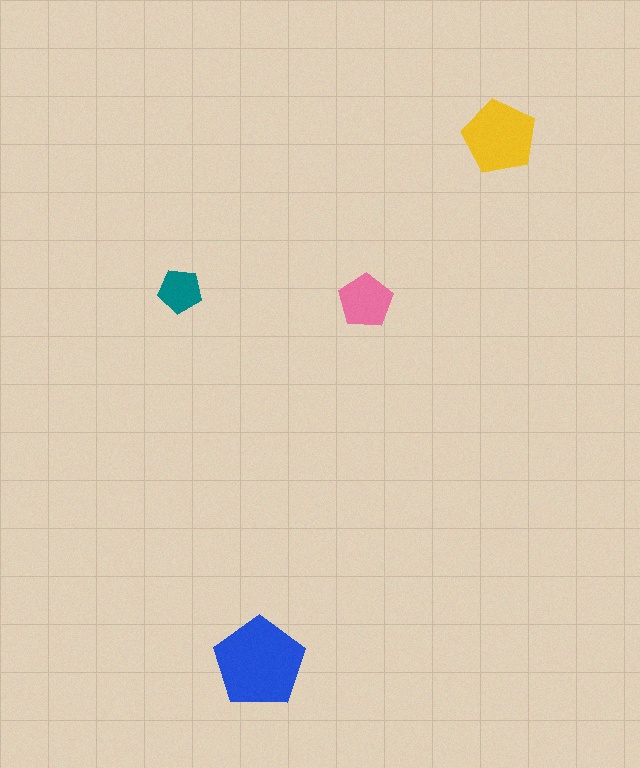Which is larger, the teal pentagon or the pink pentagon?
The pink one.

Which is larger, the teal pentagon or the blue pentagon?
The blue one.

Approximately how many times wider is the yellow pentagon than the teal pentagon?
About 1.5 times wider.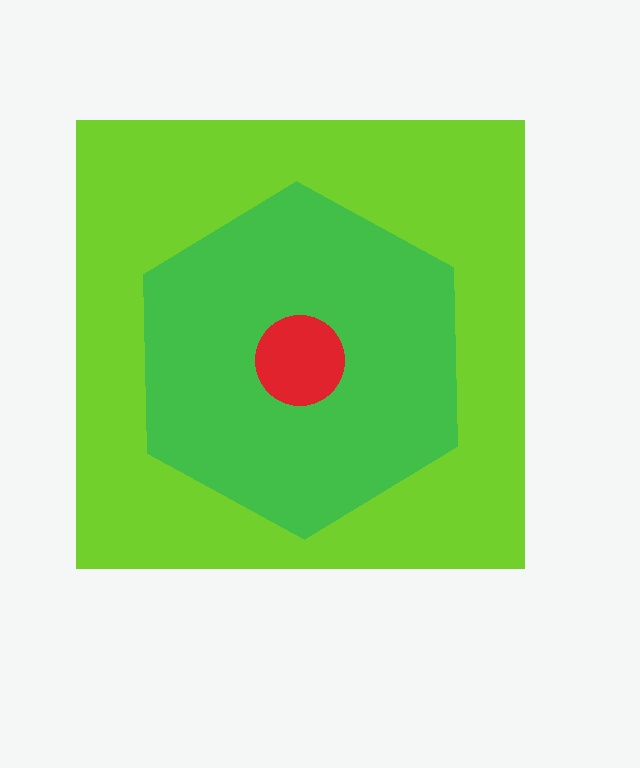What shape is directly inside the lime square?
The green hexagon.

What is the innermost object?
The red circle.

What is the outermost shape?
The lime square.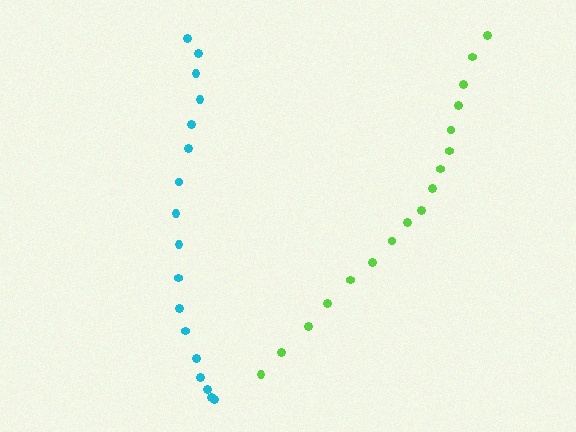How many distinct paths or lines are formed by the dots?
There are 2 distinct paths.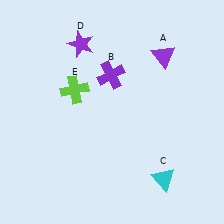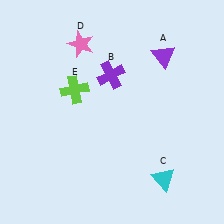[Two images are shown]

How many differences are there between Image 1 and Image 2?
There is 1 difference between the two images.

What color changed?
The star (D) changed from purple in Image 1 to pink in Image 2.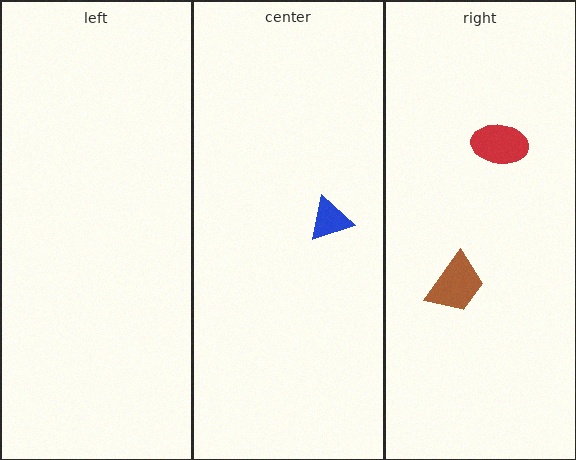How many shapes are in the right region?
2.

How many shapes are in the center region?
1.